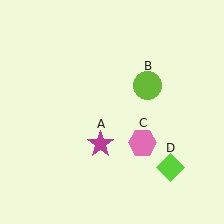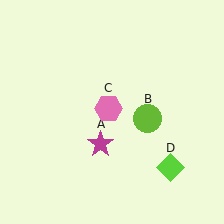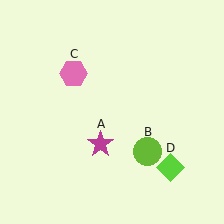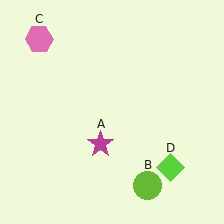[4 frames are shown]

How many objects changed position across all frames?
2 objects changed position: lime circle (object B), pink hexagon (object C).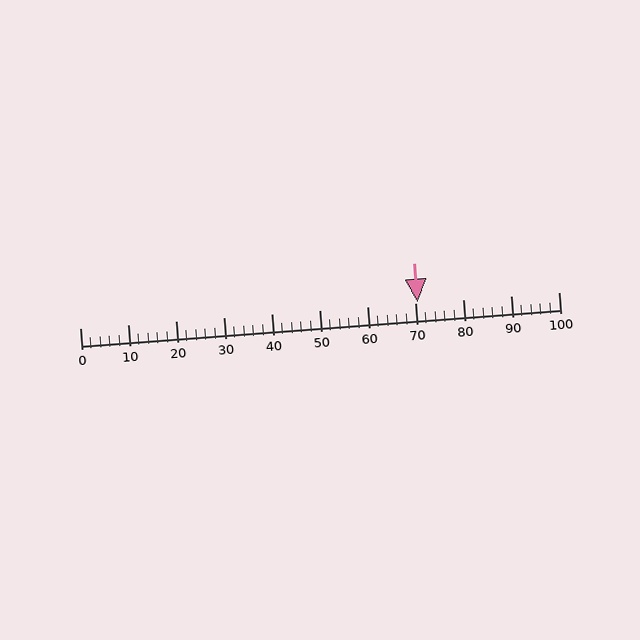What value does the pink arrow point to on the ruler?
The pink arrow points to approximately 70.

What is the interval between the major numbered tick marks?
The major tick marks are spaced 10 units apart.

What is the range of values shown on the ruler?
The ruler shows values from 0 to 100.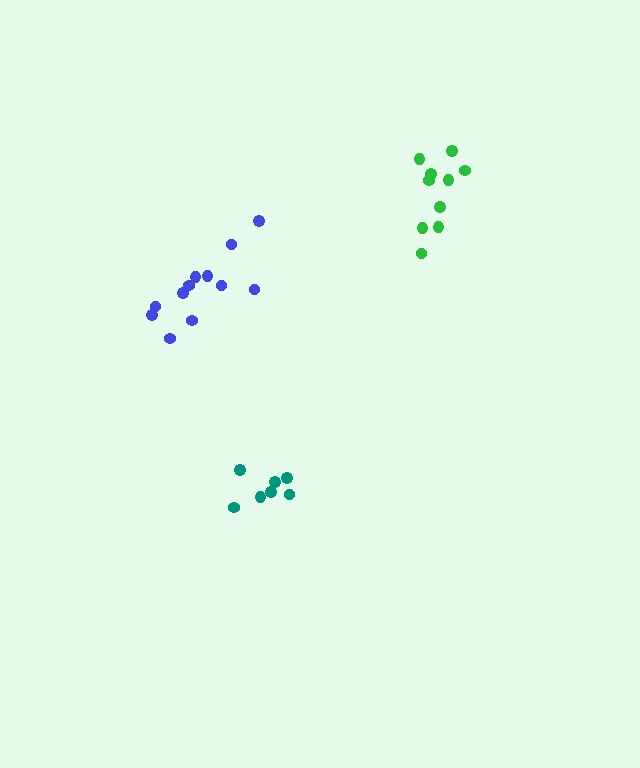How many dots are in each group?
Group 1: 7 dots, Group 2: 10 dots, Group 3: 12 dots (29 total).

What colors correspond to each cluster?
The clusters are colored: teal, green, blue.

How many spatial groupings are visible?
There are 3 spatial groupings.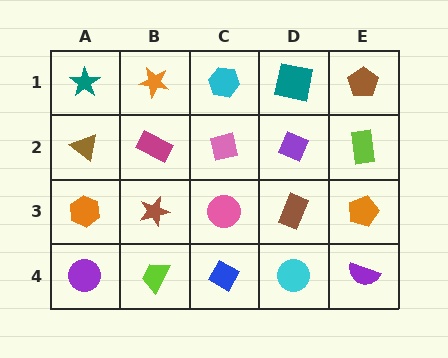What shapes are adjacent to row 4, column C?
A pink circle (row 3, column C), a lime trapezoid (row 4, column B), a cyan circle (row 4, column D).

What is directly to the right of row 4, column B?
A blue diamond.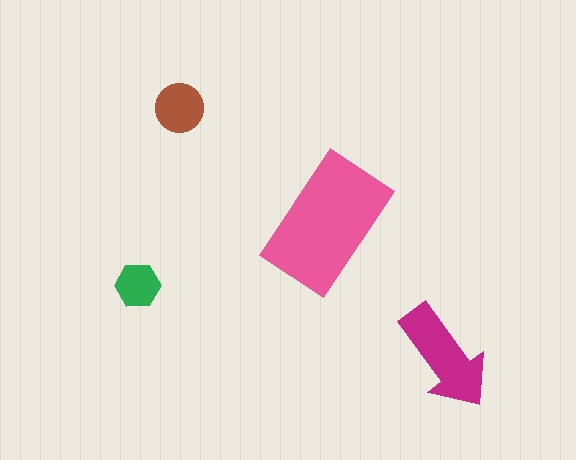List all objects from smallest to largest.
The green hexagon, the brown circle, the magenta arrow, the pink rectangle.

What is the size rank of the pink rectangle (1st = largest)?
1st.